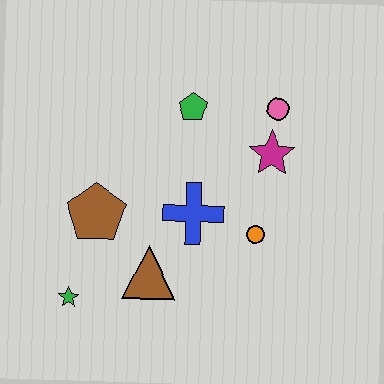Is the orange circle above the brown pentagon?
No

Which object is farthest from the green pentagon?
The green star is farthest from the green pentagon.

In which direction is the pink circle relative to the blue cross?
The pink circle is above the blue cross.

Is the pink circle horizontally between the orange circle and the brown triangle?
No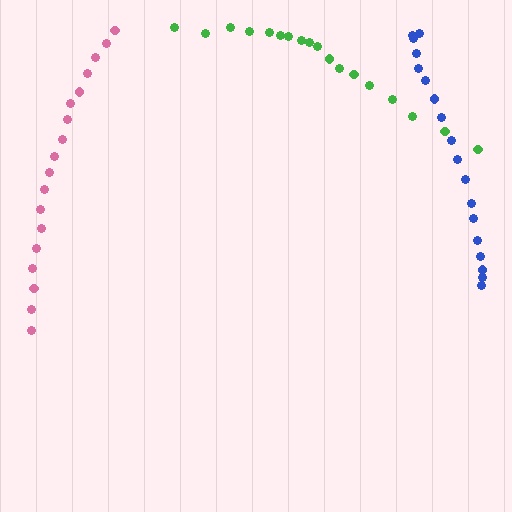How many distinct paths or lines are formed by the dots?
There are 3 distinct paths.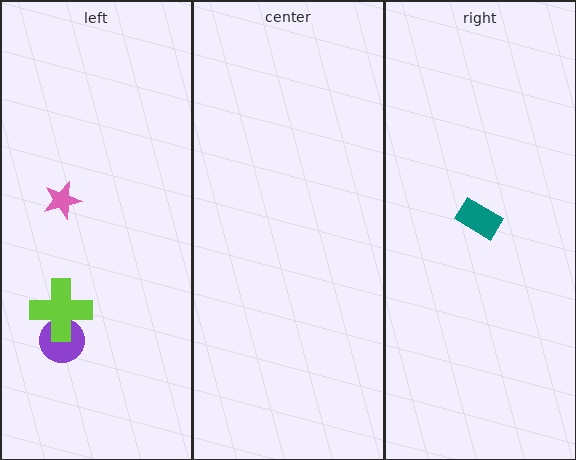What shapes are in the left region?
The purple circle, the lime cross, the pink star.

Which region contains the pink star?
The left region.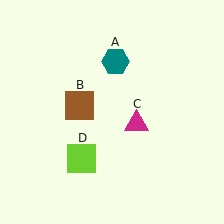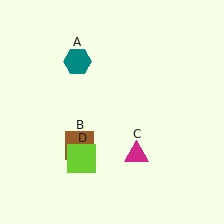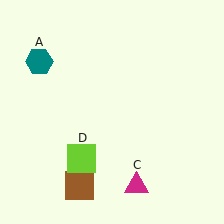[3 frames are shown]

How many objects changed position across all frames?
3 objects changed position: teal hexagon (object A), brown square (object B), magenta triangle (object C).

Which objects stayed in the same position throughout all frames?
Lime square (object D) remained stationary.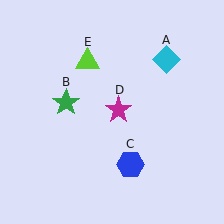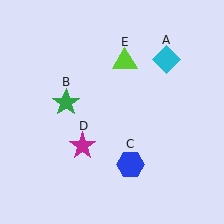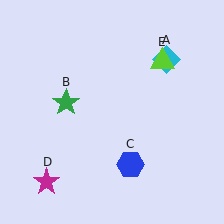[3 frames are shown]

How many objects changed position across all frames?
2 objects changed position: magenta star (object D), lime triangle (object E).